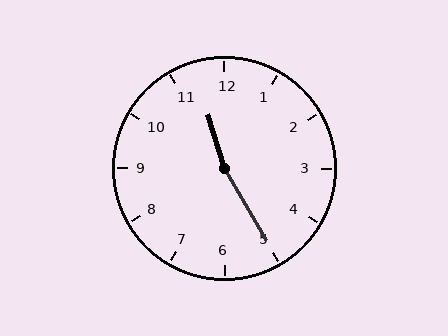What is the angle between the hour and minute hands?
Approximately 168 degrees.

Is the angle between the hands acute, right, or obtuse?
It is obtuse.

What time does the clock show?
11:25.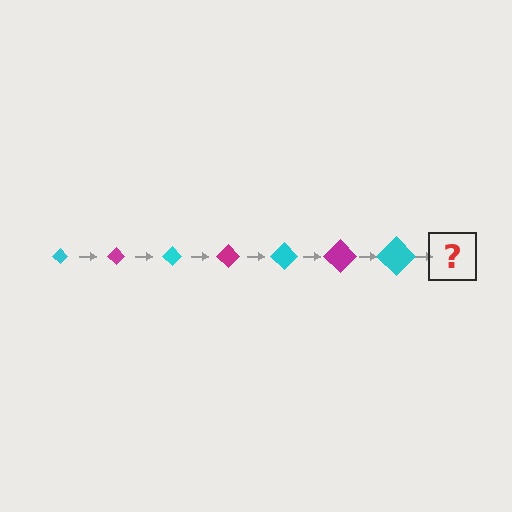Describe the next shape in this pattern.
It should be a magenta diamond, larger than the previous one.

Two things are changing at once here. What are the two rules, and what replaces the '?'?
The two rules are that the diamond grows larger each step and the color cycles through cyan and magenta. The '?' should be a magenta diamond, larger than the previous one.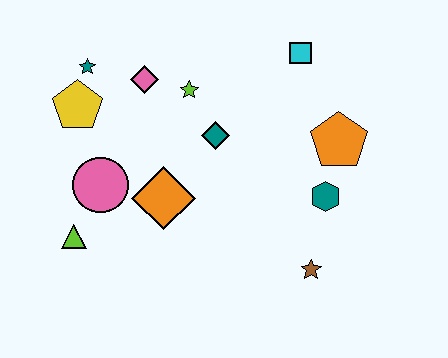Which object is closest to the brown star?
The teal hexagon is closest to the brown star.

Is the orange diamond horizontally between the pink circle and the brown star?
Yes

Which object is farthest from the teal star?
The brown star is farthest from the teal star.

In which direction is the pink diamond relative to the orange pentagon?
The pink diamond is to the left of the orange pentagon.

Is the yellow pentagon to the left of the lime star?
Yes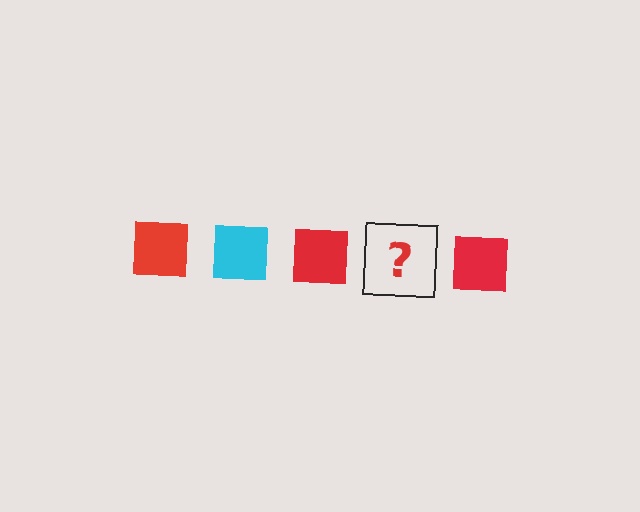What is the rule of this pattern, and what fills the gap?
The rule is that the pattern cycles through red, cyan squares. The gap should be filled with a cyan square.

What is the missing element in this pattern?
The missing element is a cyan square.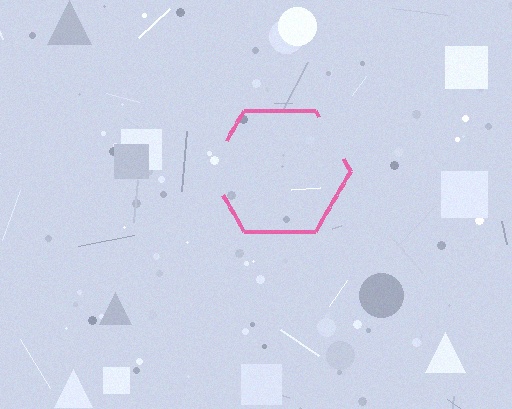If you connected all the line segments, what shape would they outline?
They would outline a hexagon.